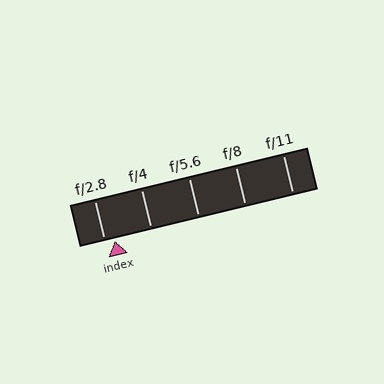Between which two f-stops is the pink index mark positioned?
The index mark is between f/2.8 and f/4.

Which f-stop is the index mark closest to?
The index mark is closest to f/2.8.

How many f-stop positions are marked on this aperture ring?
There are 5 f-stop positions marked.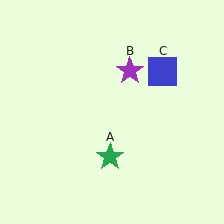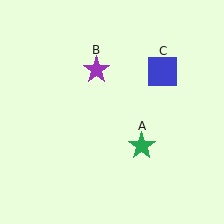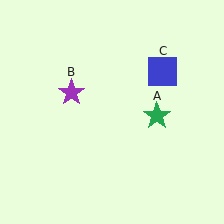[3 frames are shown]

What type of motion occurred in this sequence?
The green star (object A), purple star (object B) rotated counterclockwise around the center of the scene.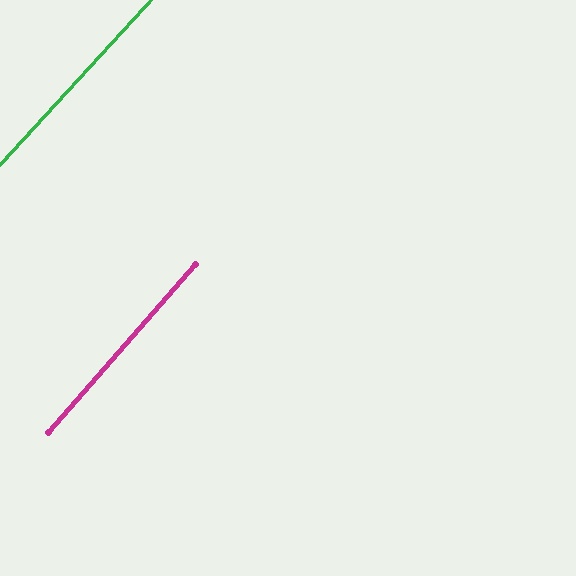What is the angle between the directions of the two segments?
Approximately 1 degree.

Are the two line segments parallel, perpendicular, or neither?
Parallel — their directions differ by only 1.3°.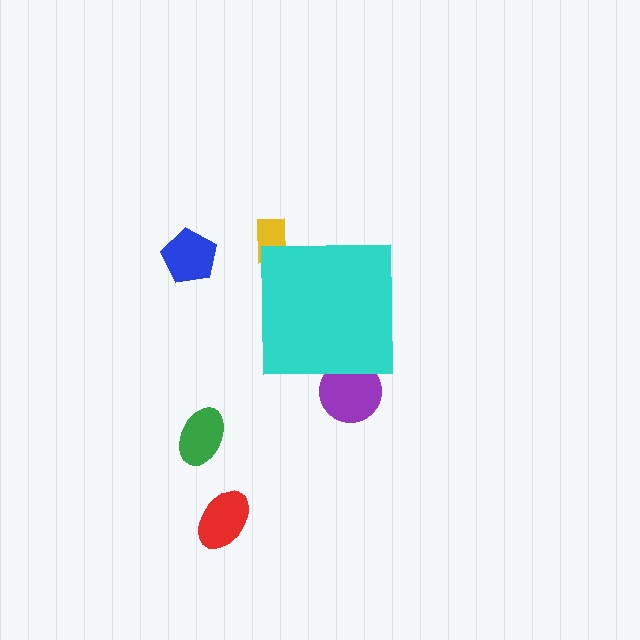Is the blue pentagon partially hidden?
No, the blue pentagon is fully visible.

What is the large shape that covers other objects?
A cyan square.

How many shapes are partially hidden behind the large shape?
2 shapes are partially hidden.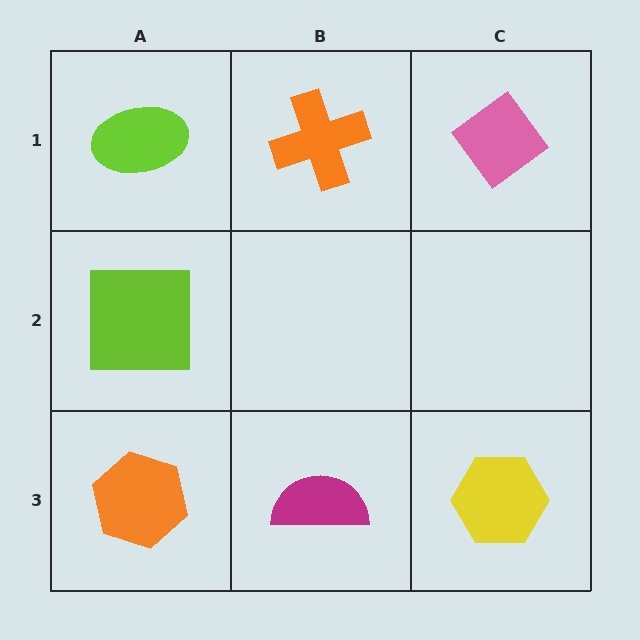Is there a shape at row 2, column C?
No, that cell is empty.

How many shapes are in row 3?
3 shapes.